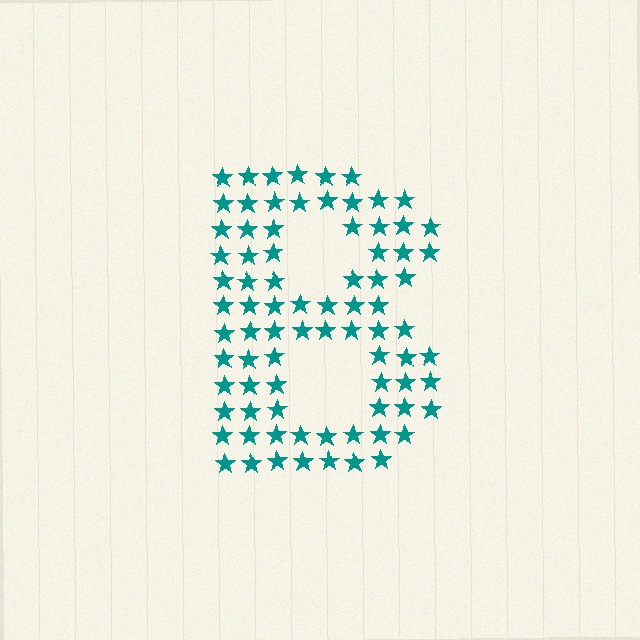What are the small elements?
The small elements are stars.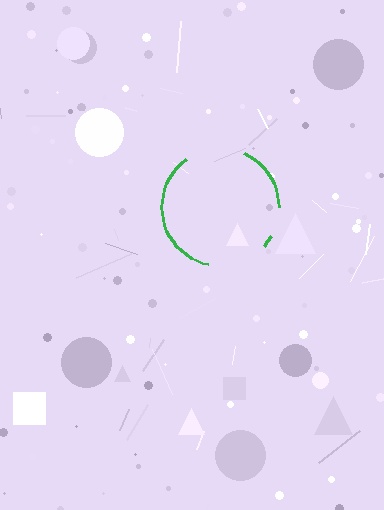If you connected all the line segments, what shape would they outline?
They would outline a circle.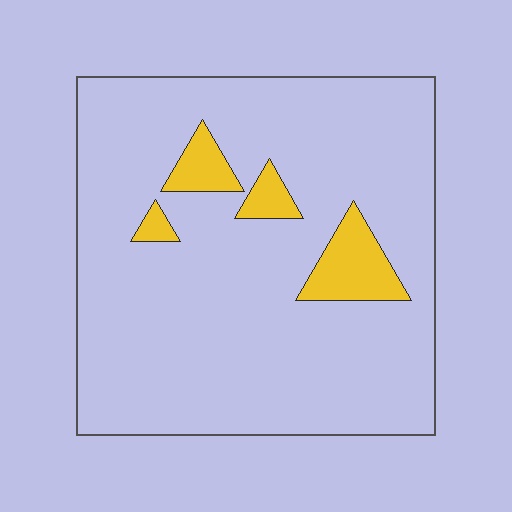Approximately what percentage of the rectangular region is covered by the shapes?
Approximately 10%.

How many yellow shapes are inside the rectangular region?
4.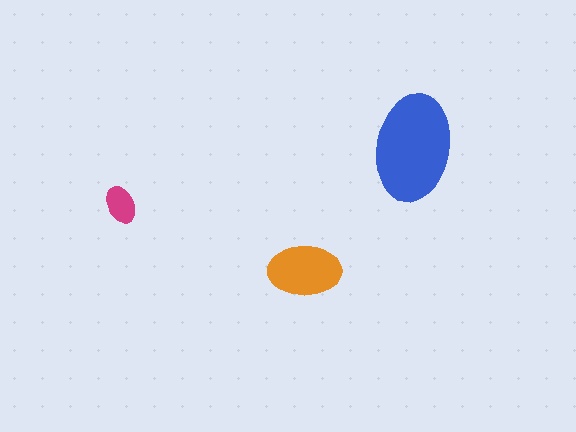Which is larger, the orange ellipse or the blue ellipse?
The blue one.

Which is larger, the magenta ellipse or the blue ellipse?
The blue one.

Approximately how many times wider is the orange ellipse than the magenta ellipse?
About 2 times wider.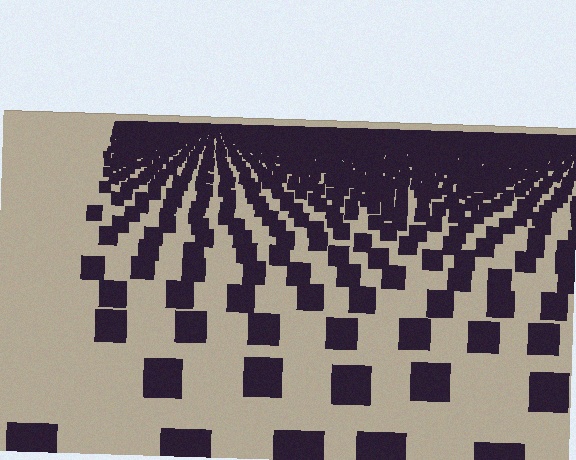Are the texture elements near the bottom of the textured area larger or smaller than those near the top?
Larger. Near the bottom, elements are closer to the viewer and appear at a bigger on-screen size.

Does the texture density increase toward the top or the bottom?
Density increases toward the top.